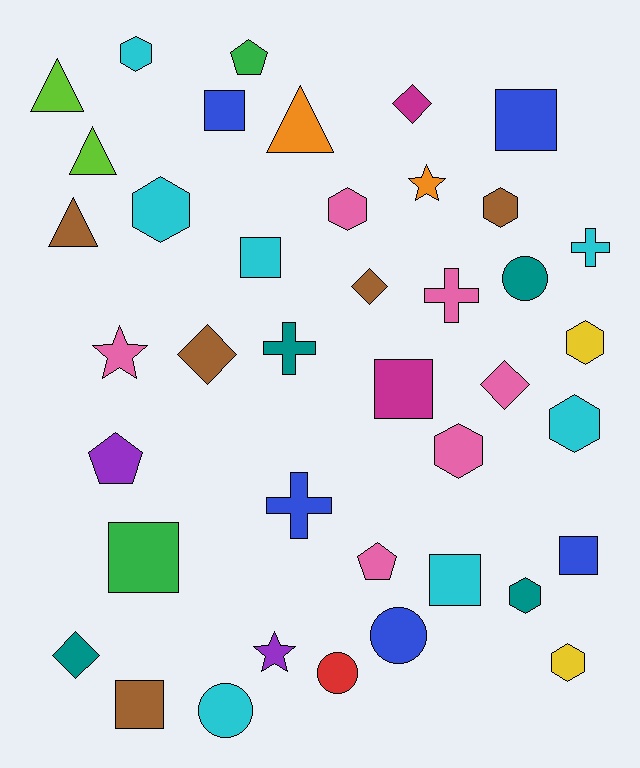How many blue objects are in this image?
There are 5 blue objects.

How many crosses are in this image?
There are 4 crosses.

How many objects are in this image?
There are 40 objects.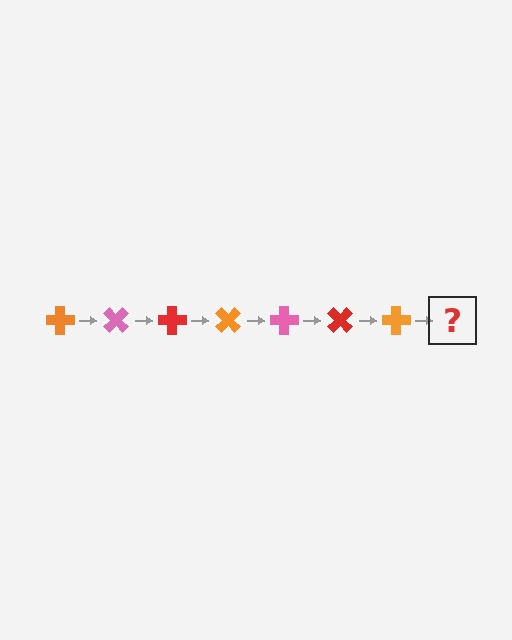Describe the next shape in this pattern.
It should be a pink cross, rotated 315 degrees from the start.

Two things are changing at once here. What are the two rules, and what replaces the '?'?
The two rules are that it rotates 45 degrees each step and the color cycles through orange, pink, and red. The '?' should be a pink cross, rotated 315 degrees from the start.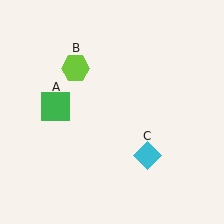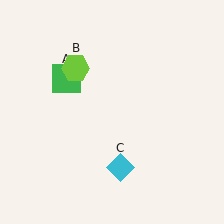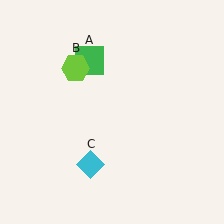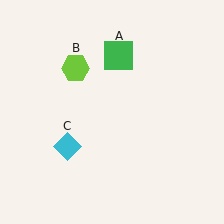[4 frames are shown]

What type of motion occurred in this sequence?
The green square (object A), cyan diamond (object C) rotated clockwise around the center of the scene.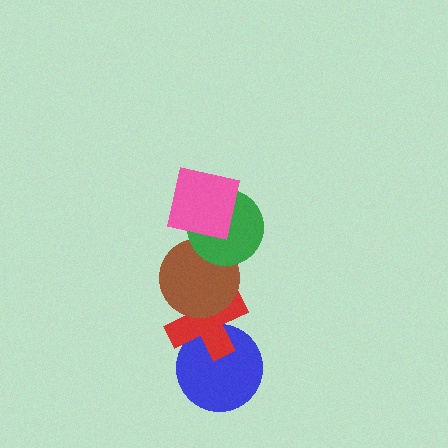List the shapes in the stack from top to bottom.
From top to bottom: the pink square, the green circle, the brown circle, the red cross, the blue circle.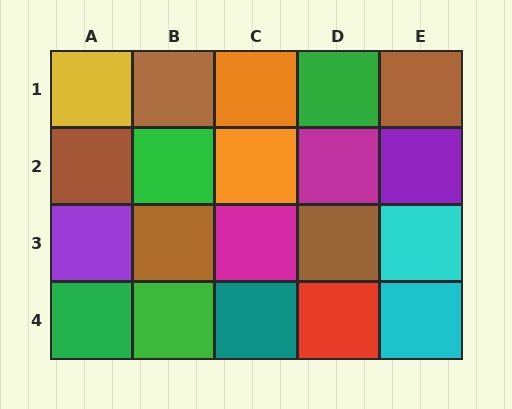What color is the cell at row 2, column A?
Brown.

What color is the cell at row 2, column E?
Purple.